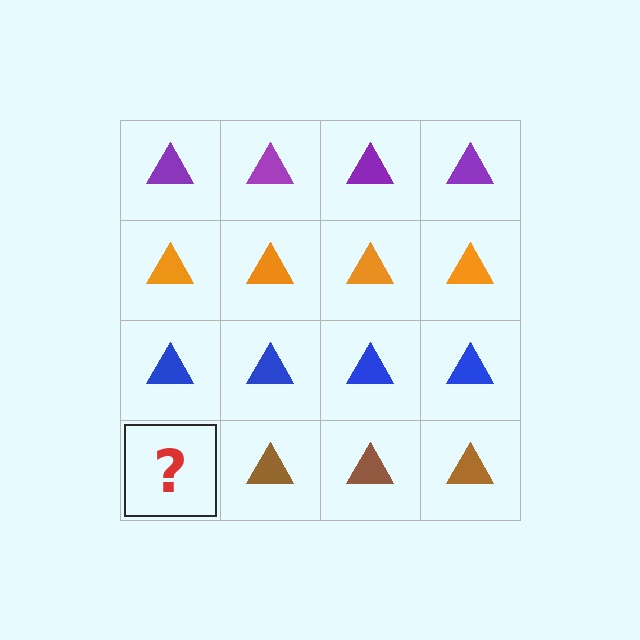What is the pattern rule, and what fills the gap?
The rule is that each row has a consistent color. The gap should be filled with a brown triangle.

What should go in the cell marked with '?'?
The missing cell should contain a brown triangle.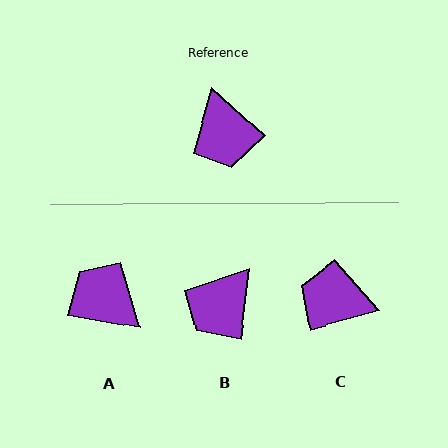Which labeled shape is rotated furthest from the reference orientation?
A, about 148 degrees away.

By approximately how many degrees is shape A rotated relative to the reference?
Approximately 148 degrees clockwise.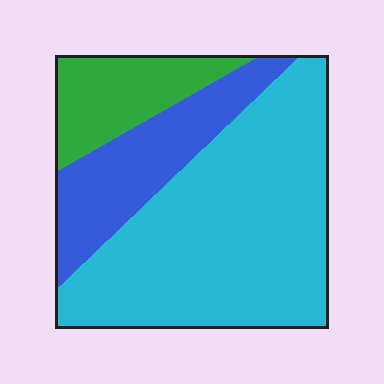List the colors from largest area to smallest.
From largest to smallest: cyan, blue, green.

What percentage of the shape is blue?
Blue takes up about one fifth (1/5) of the shape.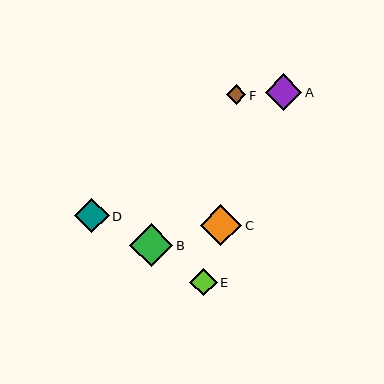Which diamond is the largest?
Diamond B is the largest with a size of approximately 43 pixels.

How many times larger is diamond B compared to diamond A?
Diamond B is approximately 1.2 times the size of diamond A.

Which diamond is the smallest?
Diamond F is the smallest with a size of approximately 20 pixels.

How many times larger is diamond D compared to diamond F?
Diamond D is approximately 1.7 times the size of diamond F.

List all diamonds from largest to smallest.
From largest to smallest: B, C, A, D, E, F.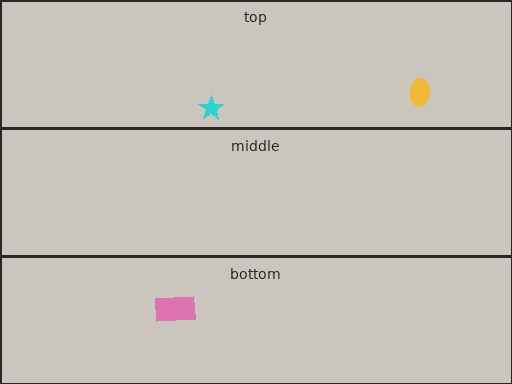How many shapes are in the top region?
2.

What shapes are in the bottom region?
The pink rectangle.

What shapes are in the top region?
The yellow ellipse, the cyan star.